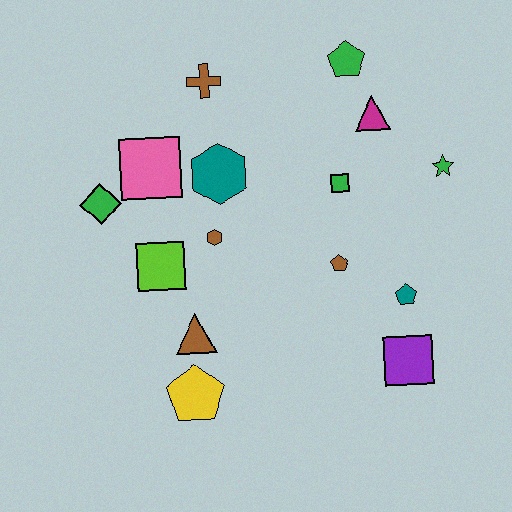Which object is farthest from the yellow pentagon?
The green pentagon is farthest from the yellow pentagon.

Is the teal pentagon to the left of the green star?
Yes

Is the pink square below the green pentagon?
Yes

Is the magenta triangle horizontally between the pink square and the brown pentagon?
No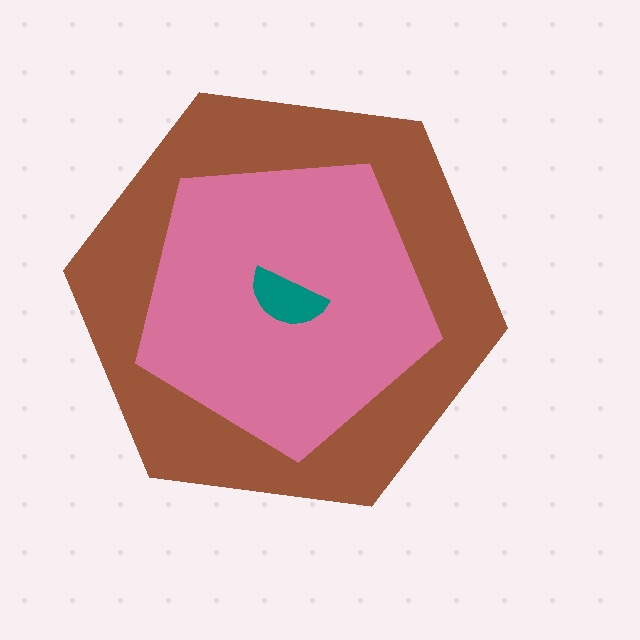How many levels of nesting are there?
3.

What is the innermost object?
The teal semicircle.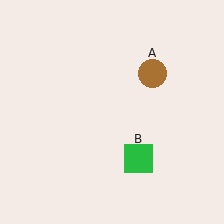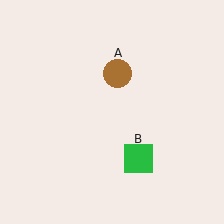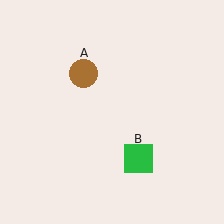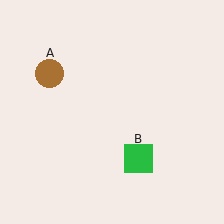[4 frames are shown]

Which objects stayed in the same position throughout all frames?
Green square (object B) remained stationary.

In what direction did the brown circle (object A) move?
The brown circle (object A) moved left.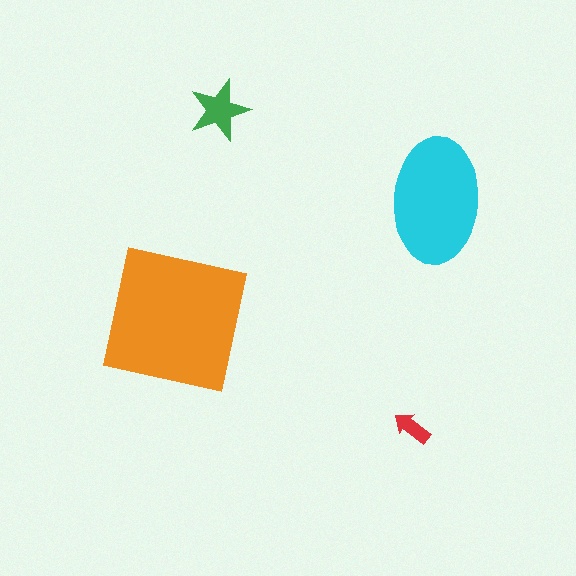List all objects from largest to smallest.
The orange square, the cyan ellipse, the green star, the red arrow.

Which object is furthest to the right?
The cyan ellipse is rightmost.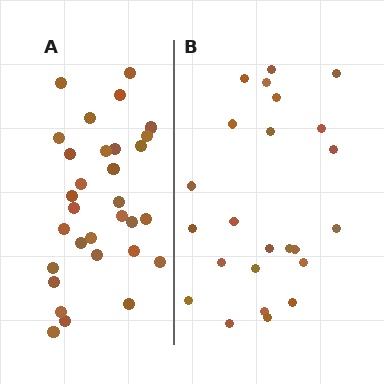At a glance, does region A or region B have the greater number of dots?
Region A (the left region) has more dots.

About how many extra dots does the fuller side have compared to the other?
Region A has roughly 8 or so more dots than region B.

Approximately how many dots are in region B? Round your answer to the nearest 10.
About 20 dots. (The exact count is 24, which rounds to 20.)